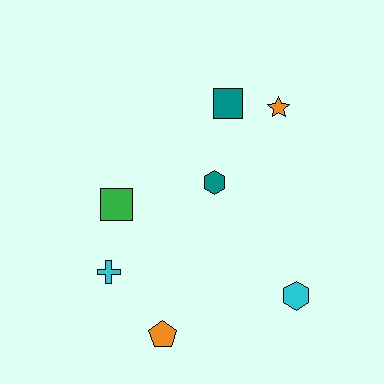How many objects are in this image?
There are 7 objects.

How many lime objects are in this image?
There are no lime objects.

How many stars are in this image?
There is 1 star.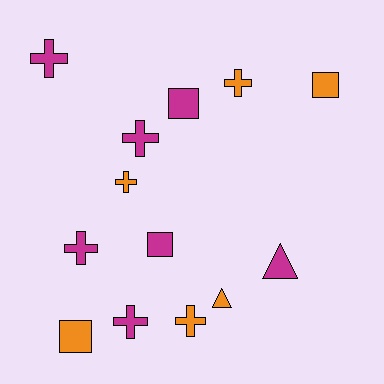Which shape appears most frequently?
Cross, with 7 objects.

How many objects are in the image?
There are 13 objects.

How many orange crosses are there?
There are 3 orange crosses.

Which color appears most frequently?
Magenta, with 7 objects.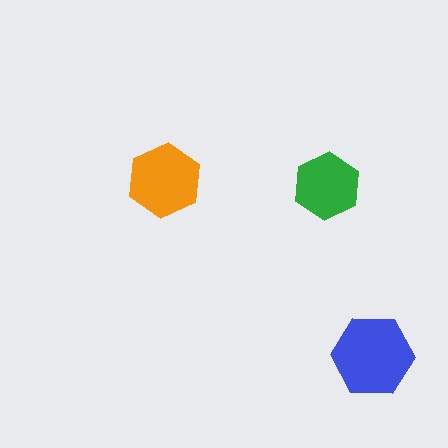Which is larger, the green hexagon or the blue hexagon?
The blue one.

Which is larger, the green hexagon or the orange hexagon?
The orange one.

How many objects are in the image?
There are 3 objects in the image.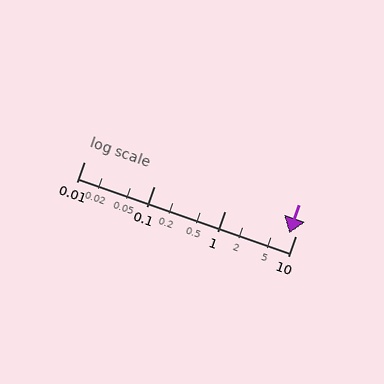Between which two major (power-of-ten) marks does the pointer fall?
The pointer is between 1 and 10.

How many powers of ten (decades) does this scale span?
The scale spans 3 decades, from 0.01 to 10.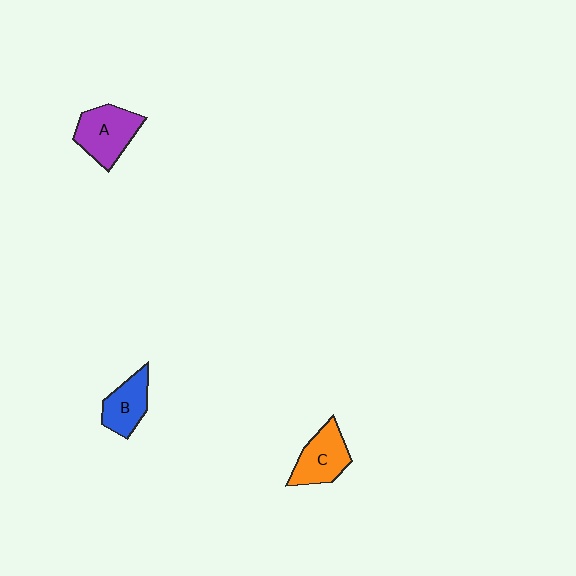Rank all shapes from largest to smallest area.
From largest to smallest: A (purple), C (orange), B (blue).